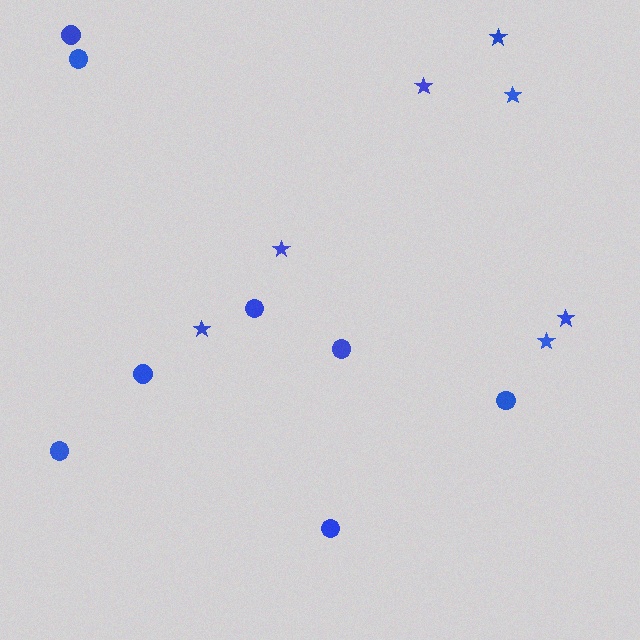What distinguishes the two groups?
There are 2 groups: one group of stars (7) and one group of circles (8).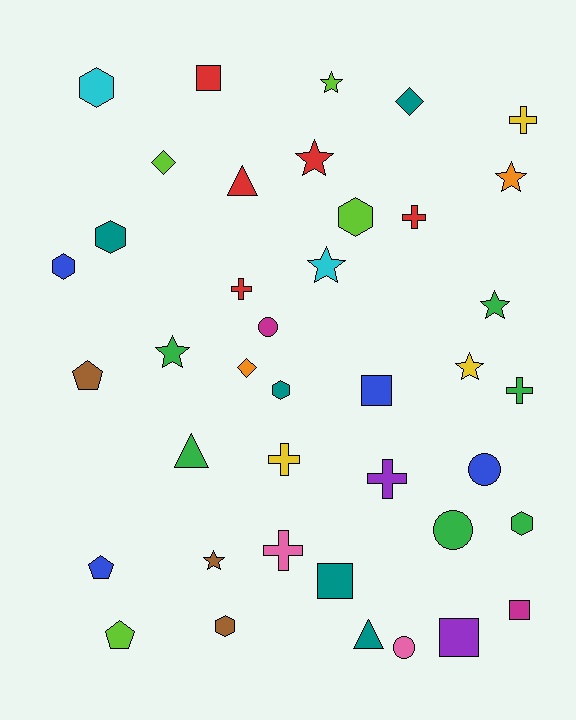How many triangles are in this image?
There are 3 triangles.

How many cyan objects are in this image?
There are 2 cyan objects.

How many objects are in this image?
There are 40 objects.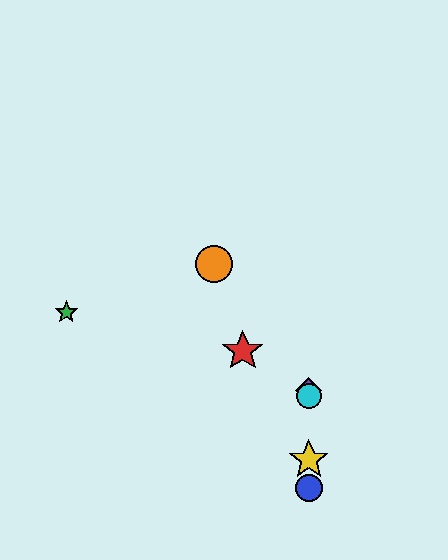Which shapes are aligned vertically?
The blue circle, the yellow star, the purple diamond, the cyan circle are aligned vertically.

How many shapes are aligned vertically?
4 shapes (the blue circle, the yellow star, the purple diamond, the cyan circle) are aligned vertically.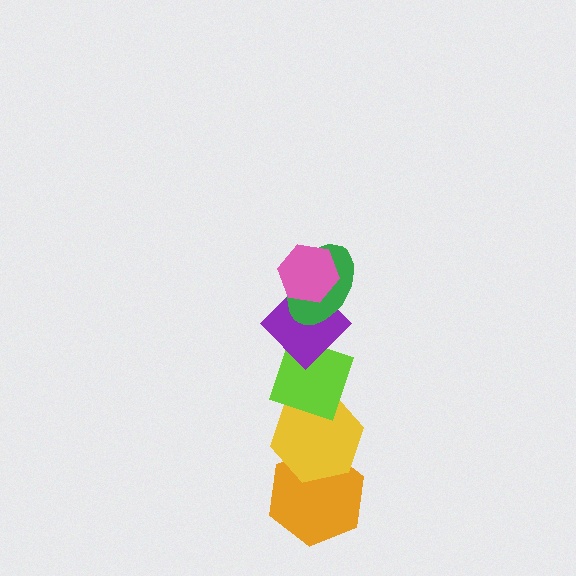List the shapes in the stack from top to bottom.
From top to bottom: the pink hexagon, the green ellipse, the purple diamond, the lime diamond, the yellow hexagon, the orange hexagon.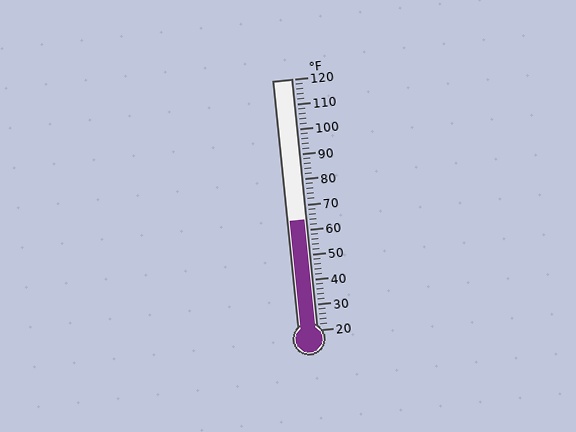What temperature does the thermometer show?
The thermometer shows approximately 64°F.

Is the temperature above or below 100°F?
The temperature is below 100°F.